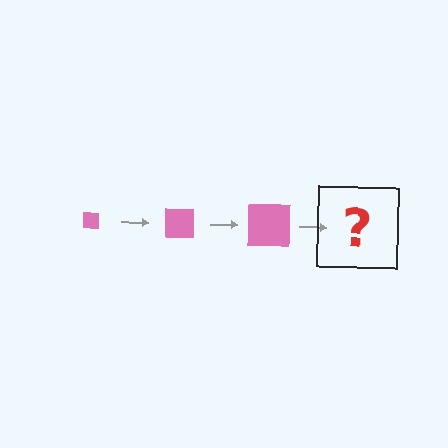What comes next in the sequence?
The next element should be a pink square, larger than the previous one.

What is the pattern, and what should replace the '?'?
The pattern is that the square gets progressively larger each step. The '?' should be a pink square, larger than the previous one.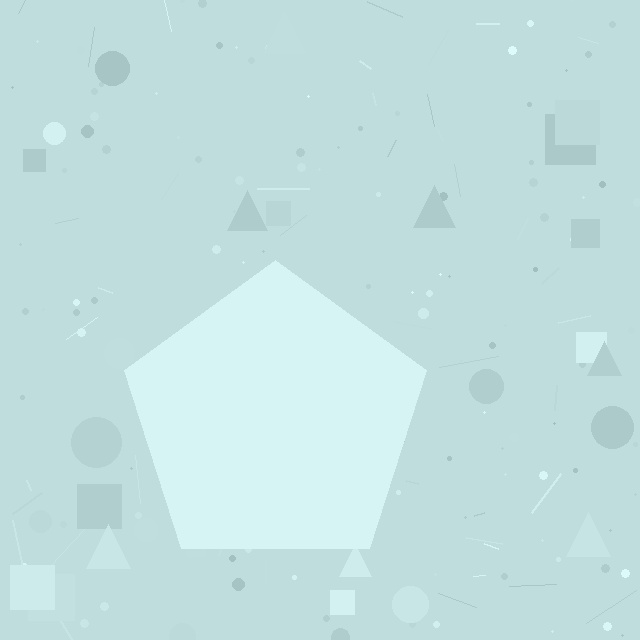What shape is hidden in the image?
A pentagon is hidden in the image.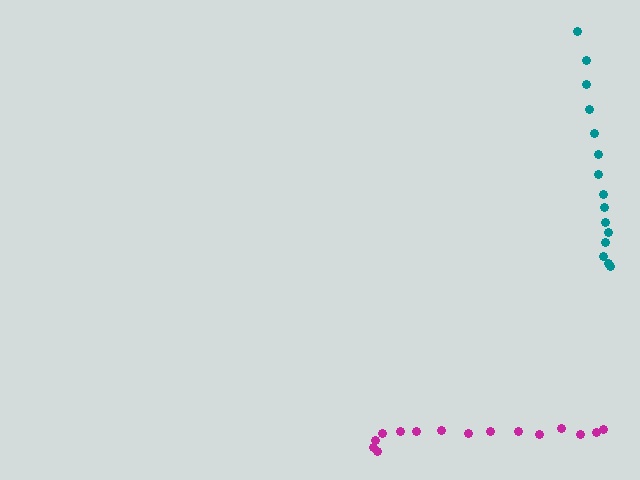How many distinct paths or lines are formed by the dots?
There are 2 distinct paths.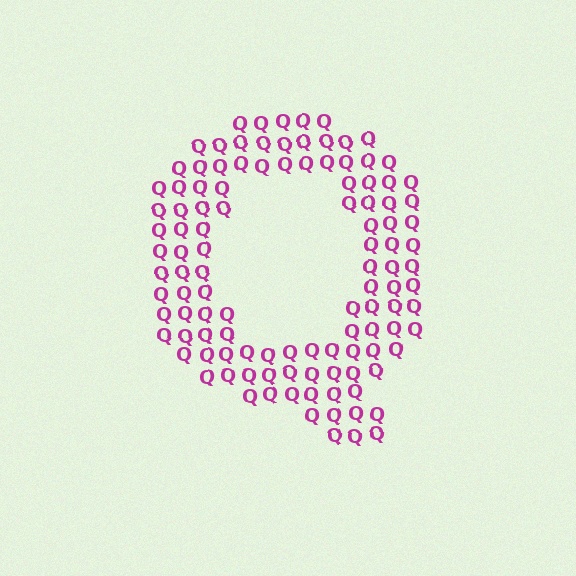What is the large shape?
The large shape is the letter Q.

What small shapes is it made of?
It is made of small letter Q's.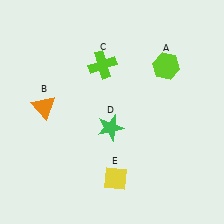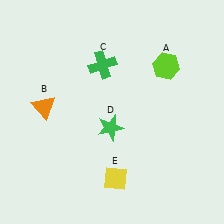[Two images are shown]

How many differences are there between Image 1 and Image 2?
There is 1 difference between the two images.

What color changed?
The cross (C) changed from lime in Image 1 to green in Image 2.